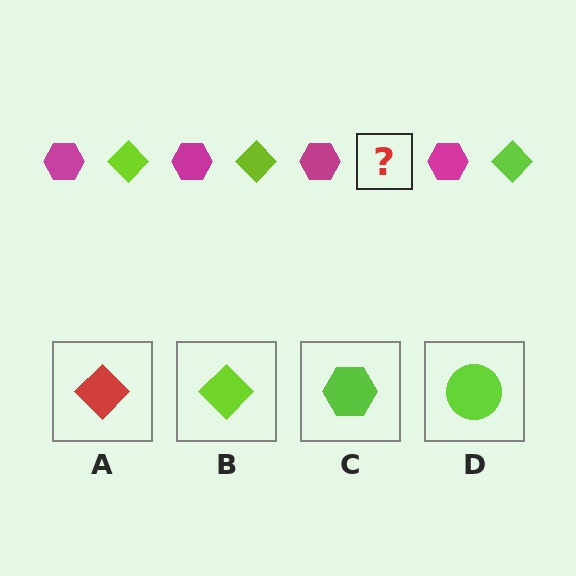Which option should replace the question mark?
Option B.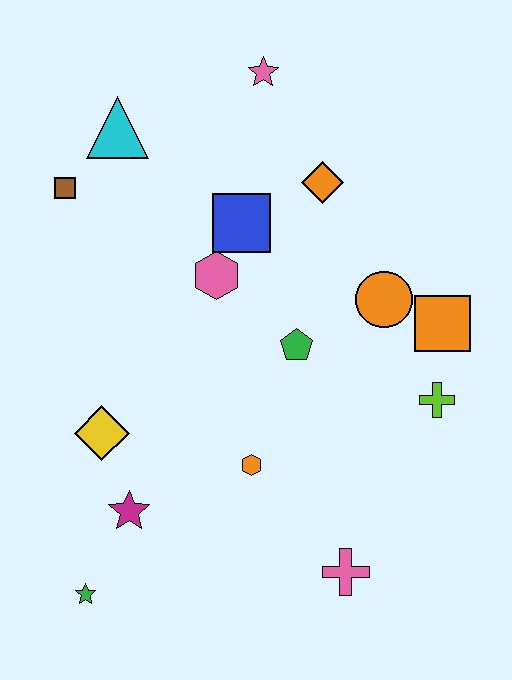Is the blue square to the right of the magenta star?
Yes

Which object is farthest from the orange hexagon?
The pink star is farthest from the orange hexagon.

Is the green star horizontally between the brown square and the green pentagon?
Yes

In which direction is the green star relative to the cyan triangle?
The green star is below the cyan triangle.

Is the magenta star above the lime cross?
No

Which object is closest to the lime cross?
The orange square is closest to the lime cross.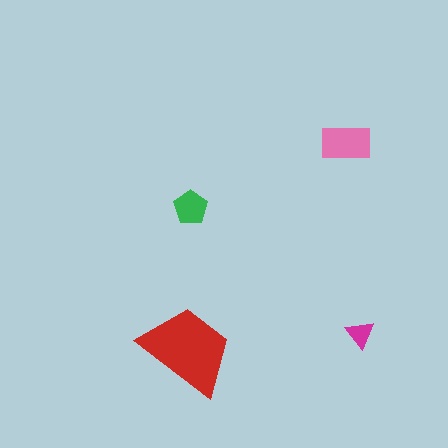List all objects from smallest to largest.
The magenta triangle, the green pentagon, the pink rectangle, the red trapezoid.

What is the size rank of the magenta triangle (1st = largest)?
4th.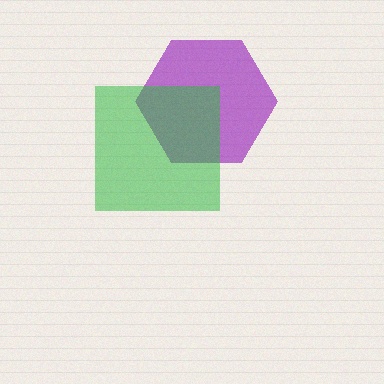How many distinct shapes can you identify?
There are 2 distinct shapes: a purple hexagon, a green square.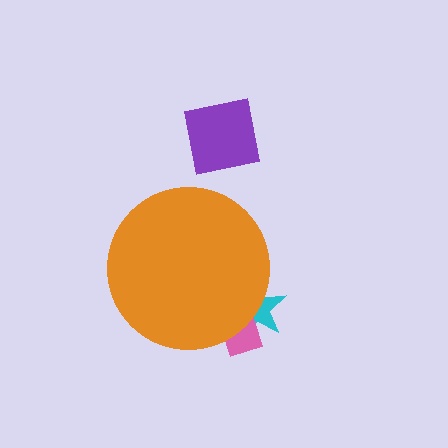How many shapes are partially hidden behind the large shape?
2 shapes are partially hidden.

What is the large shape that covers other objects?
An orange circle.